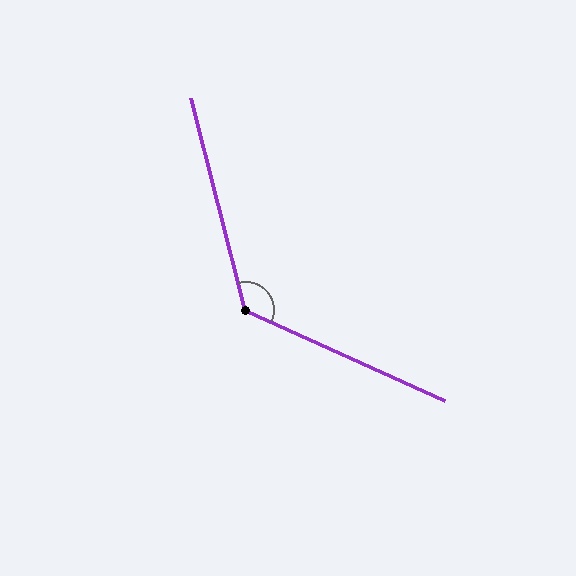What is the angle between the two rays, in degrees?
Approximately 129 degrees.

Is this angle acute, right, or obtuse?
It is obtuse.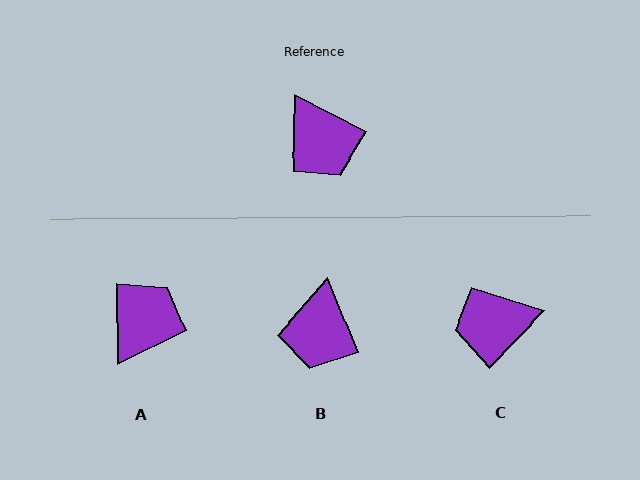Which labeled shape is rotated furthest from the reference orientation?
A, about 118 degrees away.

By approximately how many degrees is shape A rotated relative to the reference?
Approximately 118 degrees counter-clockwise.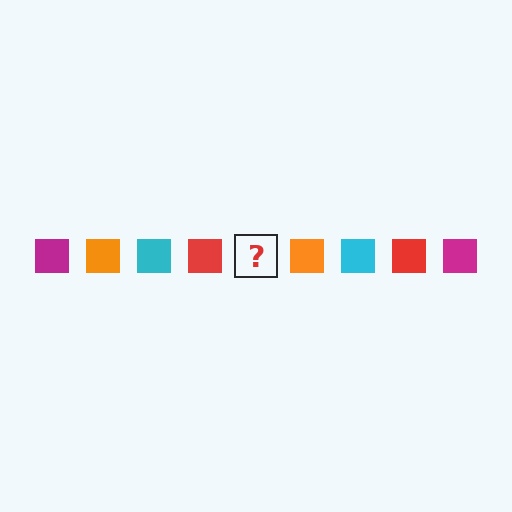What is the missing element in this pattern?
The missing element is a magenta square.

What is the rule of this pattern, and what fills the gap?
The rule is that the pattern cycles through magenta, orange, cyan, red squares. The gap should be filled with a magenta square.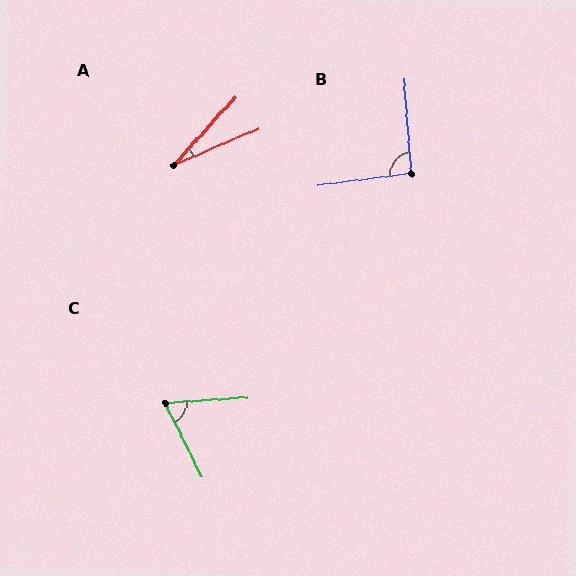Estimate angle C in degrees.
Approximately 67 degrees.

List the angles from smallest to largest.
A (24°), C (67°), B (93°).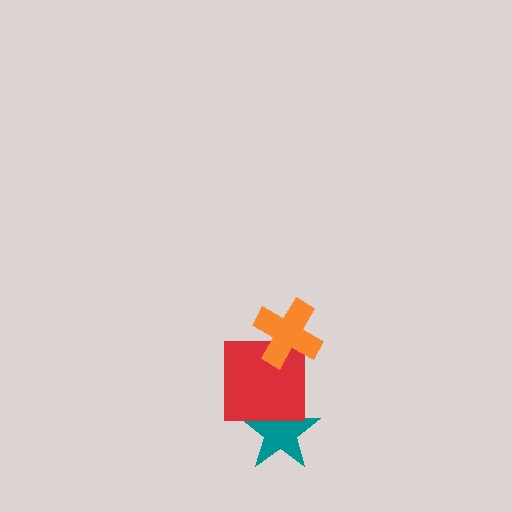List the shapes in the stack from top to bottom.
From top to bottom: the orange cross, the red square, the teal star.